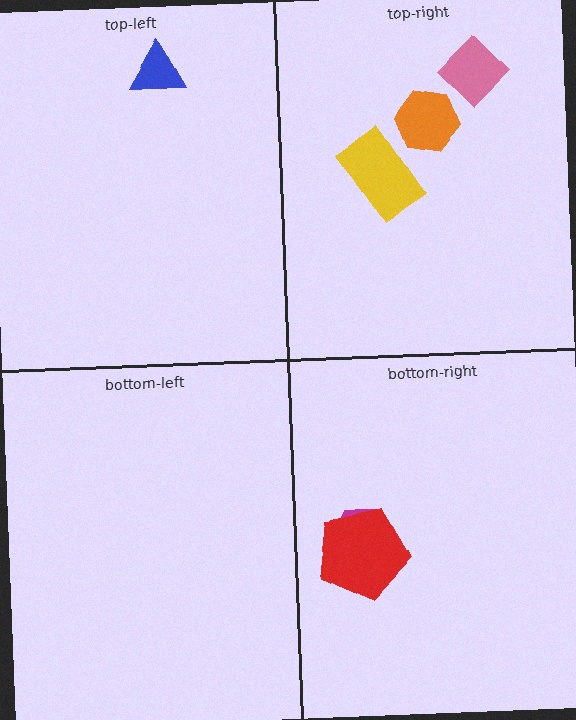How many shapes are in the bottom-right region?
2.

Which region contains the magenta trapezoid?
The bottom-right region.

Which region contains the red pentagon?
The bottom-right region.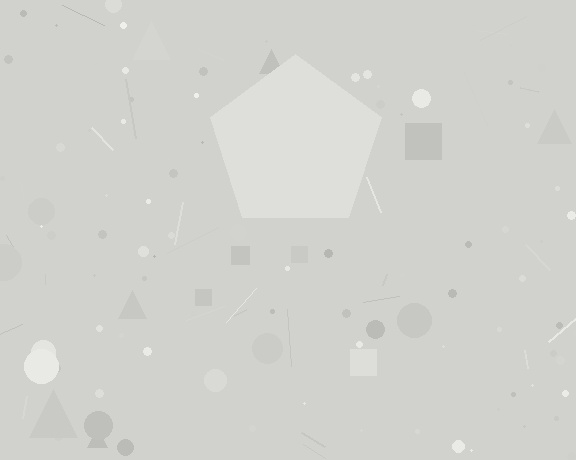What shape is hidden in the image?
A pentagon is hidden in the image.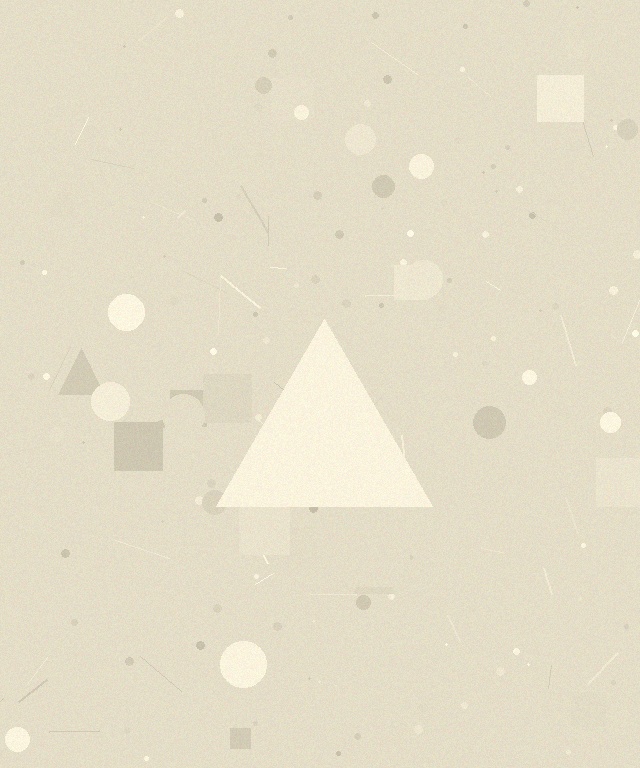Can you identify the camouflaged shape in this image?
The camouflaged shape is a triangle.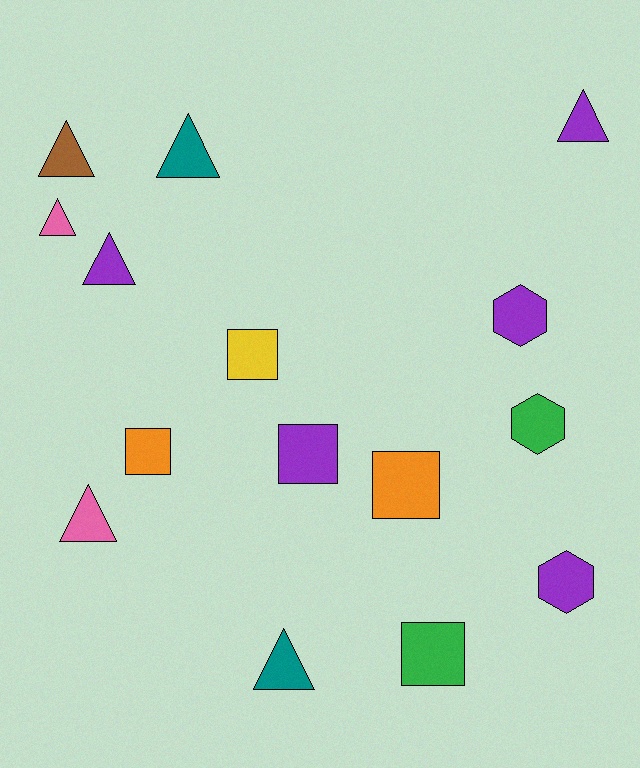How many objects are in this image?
There are 15 objects.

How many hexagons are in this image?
There are 3 hexagons.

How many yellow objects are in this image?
There is 1 yellow object.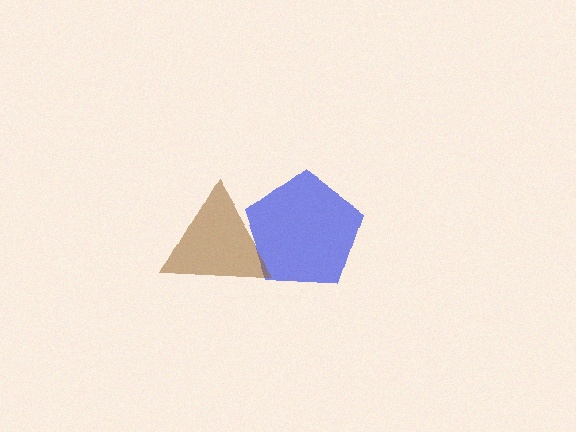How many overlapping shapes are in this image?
There are 2 overlapping shapes in the image.